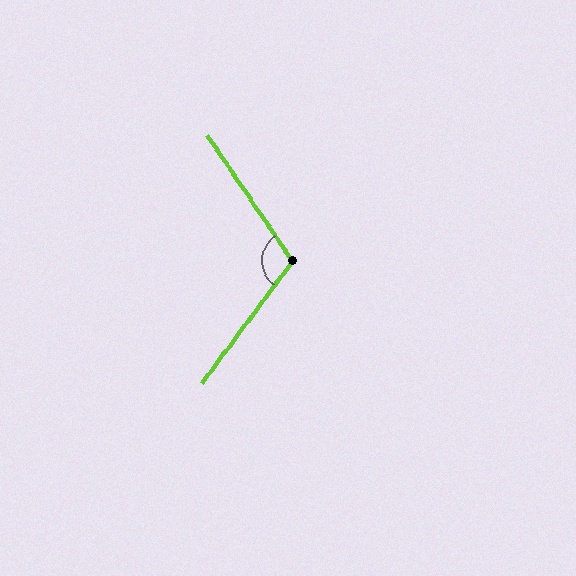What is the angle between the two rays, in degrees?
Approximately 110 degrees.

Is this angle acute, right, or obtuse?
It is obtuse.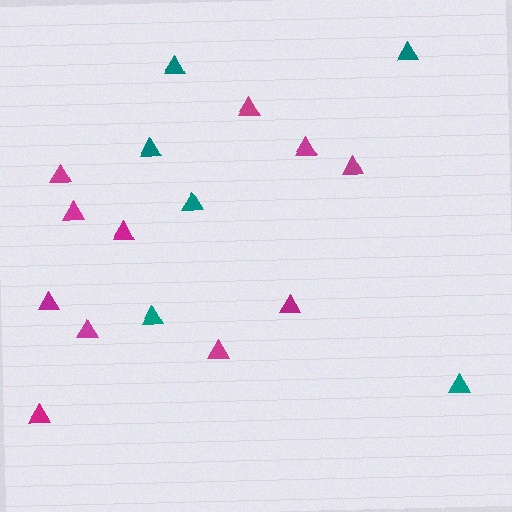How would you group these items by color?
There are 2 groups: one group of magenta triangles (11) and one group of teal triangles (6).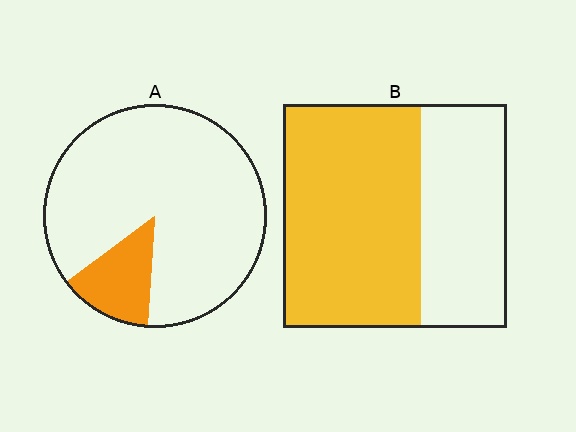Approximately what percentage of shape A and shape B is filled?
A is approximately 15% and B is approximately 60%.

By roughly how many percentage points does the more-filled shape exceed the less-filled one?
By roughly 50 percentage points (B over A).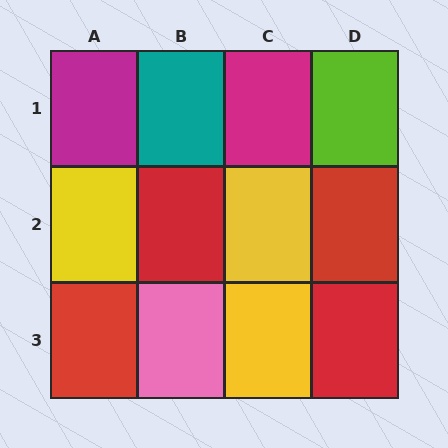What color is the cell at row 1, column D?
Lime.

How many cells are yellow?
3 cells are yellow.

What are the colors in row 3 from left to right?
Red, pink, yellow, red.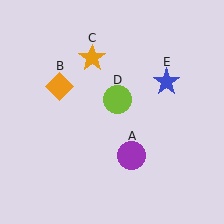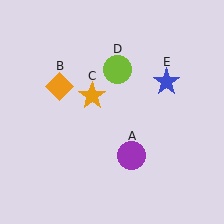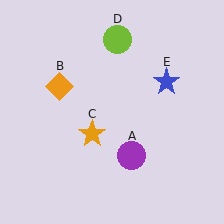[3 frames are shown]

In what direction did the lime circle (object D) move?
The lime circle (object D) moved up.